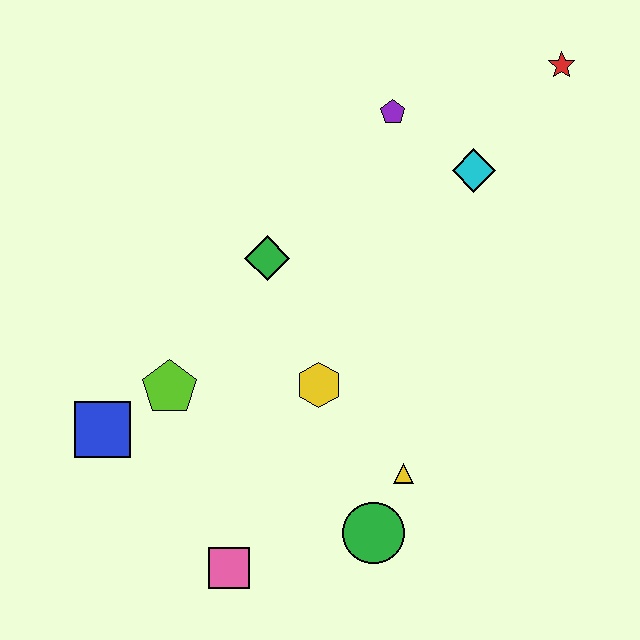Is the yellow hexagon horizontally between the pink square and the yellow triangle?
Yes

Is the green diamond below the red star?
Yes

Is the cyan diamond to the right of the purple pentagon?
Yes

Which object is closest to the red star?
The cyan diamond is closest to the red star.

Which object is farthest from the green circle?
The red star is farthest from the green circle.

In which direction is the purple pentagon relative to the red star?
The purple pentagon is to the left of the red star.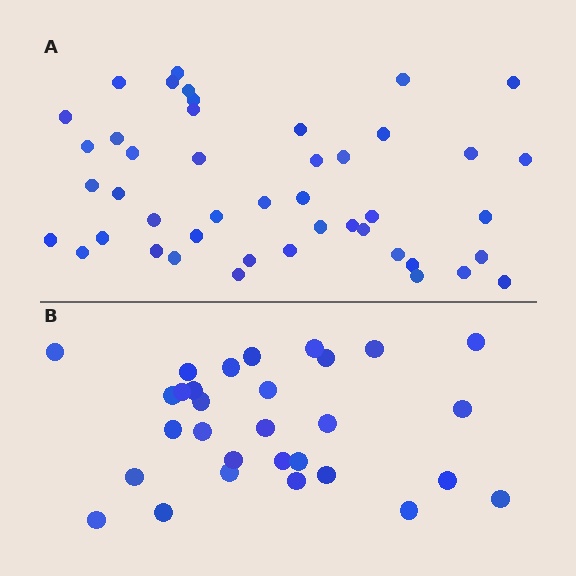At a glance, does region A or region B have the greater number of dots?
Region A (the top region) has more dots.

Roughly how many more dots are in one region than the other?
Region A has approximately 15 more dots than region B.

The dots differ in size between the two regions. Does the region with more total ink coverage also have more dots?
No. Region B has more total ink coverage because its dots are larger, but region A actually contains more individual dots. Total area can be misleading — the number of items is what matters here.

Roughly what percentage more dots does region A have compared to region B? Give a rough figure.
About 50% more.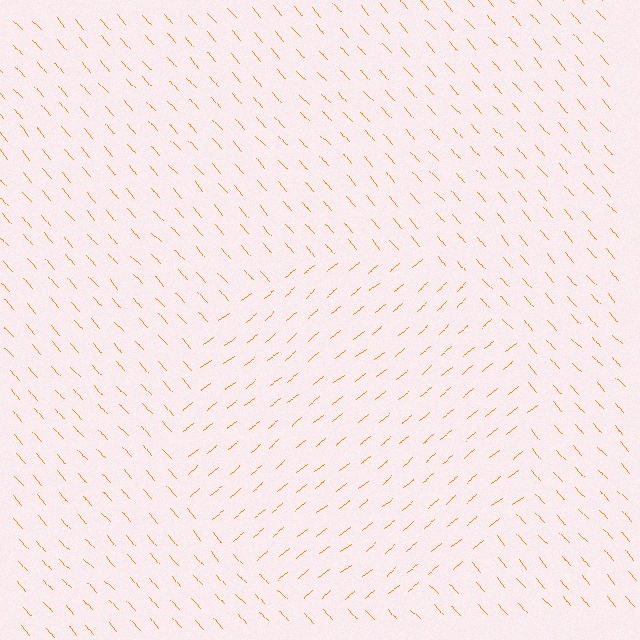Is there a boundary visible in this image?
Yes, there is a texture boundary formed by a change in line orientation.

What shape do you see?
I see a circle.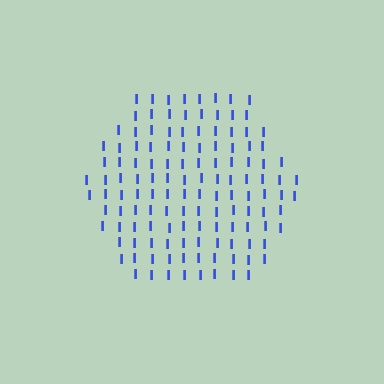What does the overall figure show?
The overall figure shows a hexagon.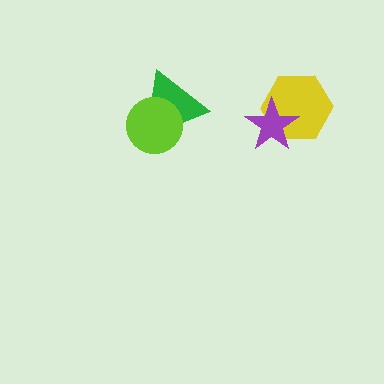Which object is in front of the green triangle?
The lime circle is in front of the green triangle.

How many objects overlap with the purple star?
1 object overlaps with the purple star.